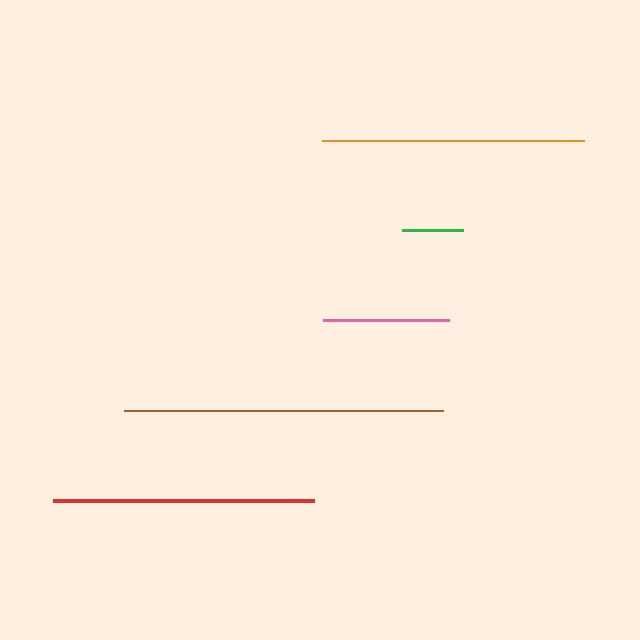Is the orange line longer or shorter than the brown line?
The brown line is longer than the orange line.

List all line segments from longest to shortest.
From longest to shortest: brown, orange, red, pink, green.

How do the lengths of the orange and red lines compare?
The orange and red lines are approximately the same length.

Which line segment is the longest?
The brown line is the longest at approximately 319 pixels.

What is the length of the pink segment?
The pink segment is approximately 126 pixels long.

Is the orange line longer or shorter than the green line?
The orange line is longer than the green line.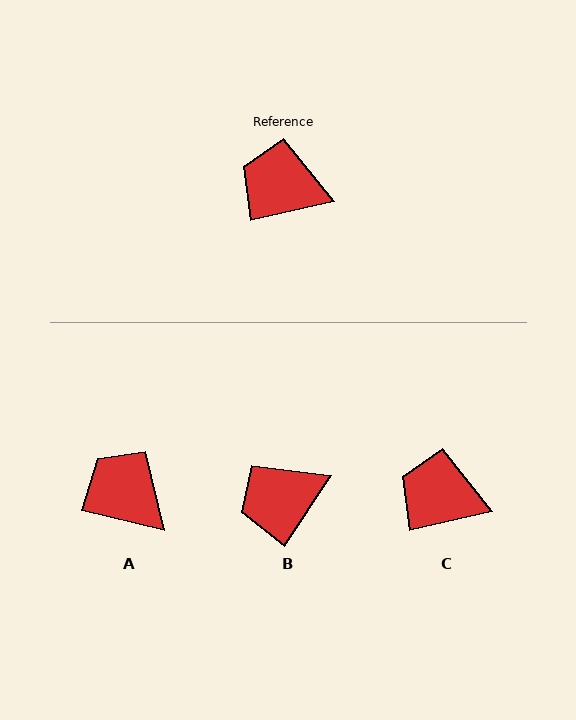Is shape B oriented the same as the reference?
No, it is off by about 44 degrees.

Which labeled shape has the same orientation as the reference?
C.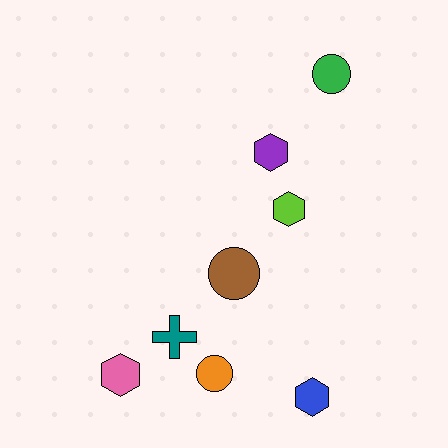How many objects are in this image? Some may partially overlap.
There are 8 objects.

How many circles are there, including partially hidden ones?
There are 3 circles.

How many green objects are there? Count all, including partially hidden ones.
There is 1 green object.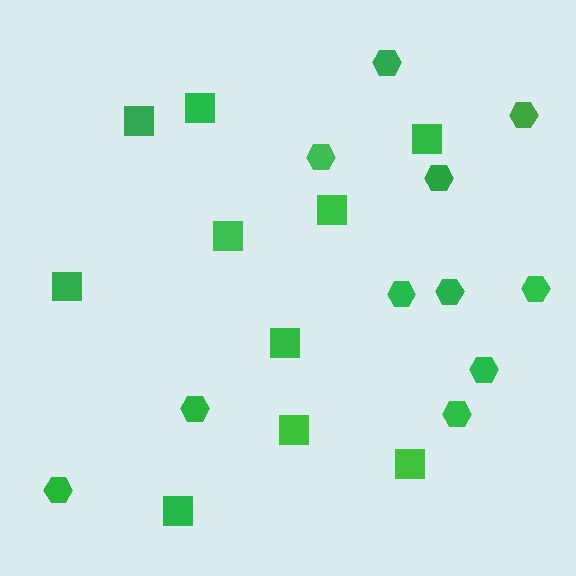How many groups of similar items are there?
There are 2 groups: one group of hexagons (11) and one group of squares (10).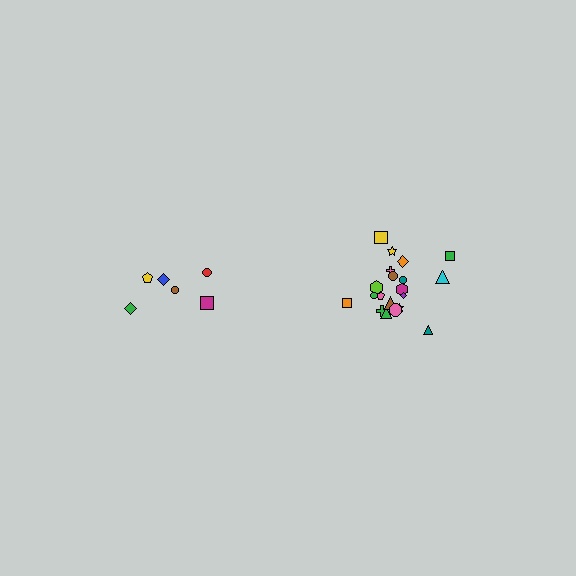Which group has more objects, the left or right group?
The right group.